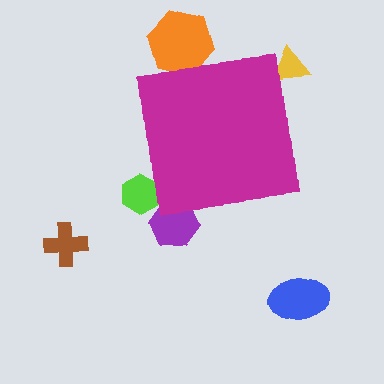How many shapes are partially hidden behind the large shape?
4 shapes are partially hidden.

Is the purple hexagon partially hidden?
Yes, the purple hexagon is partially hidden behind the magenta square.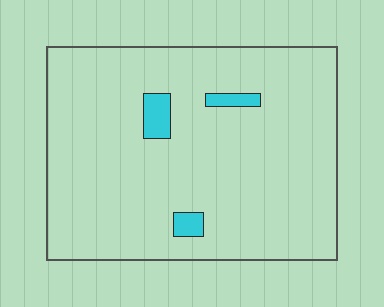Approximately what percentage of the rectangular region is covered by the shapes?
Approximately 5%.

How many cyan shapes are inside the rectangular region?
3.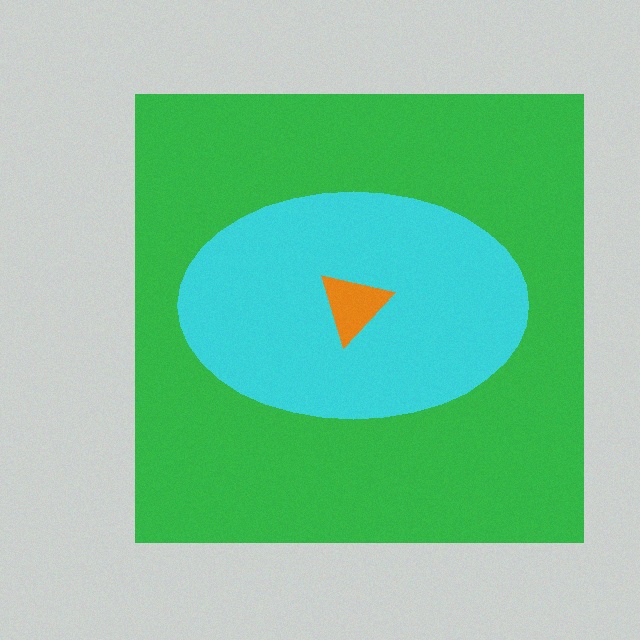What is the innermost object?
The orange triangle.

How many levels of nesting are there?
3.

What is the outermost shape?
The green square.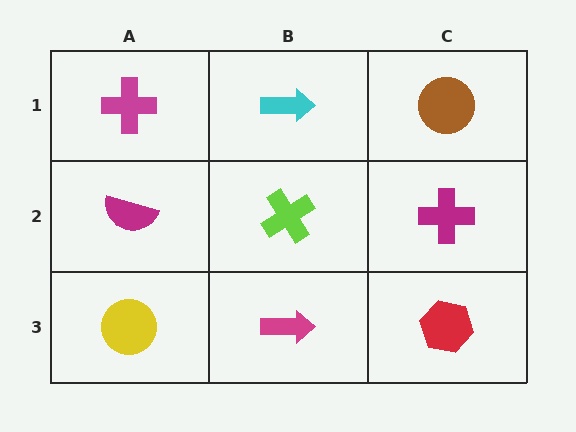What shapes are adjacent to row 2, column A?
A magenta cross (row 1, column A), a yellow circle (row 3, column A), a lime cross (row 2, column B).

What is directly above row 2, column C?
A brown circle.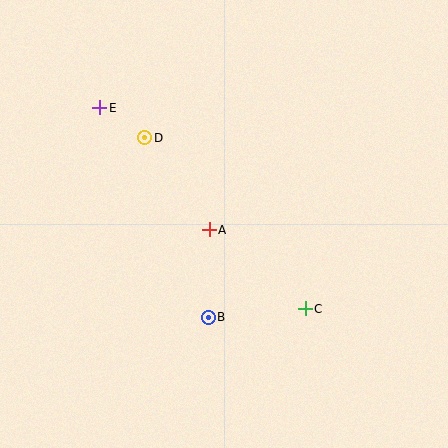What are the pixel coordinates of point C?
Point C is at (305, 309).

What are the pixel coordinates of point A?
Point A is at (209, 230).